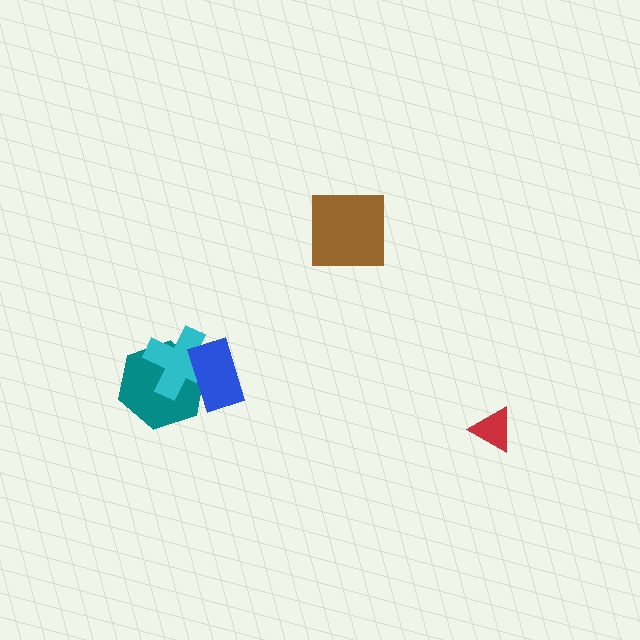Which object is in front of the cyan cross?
The blue rectangle is in front of the cyan cross.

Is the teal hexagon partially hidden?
Yes, it is partially covered by another shape.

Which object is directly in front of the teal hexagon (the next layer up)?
The cyan cross is directly in front of the teal hexagon.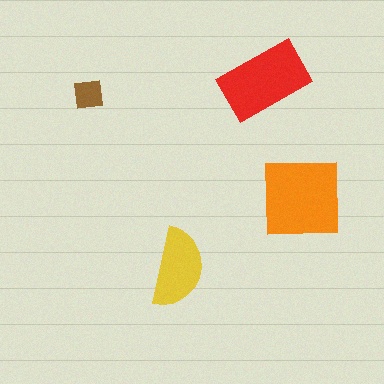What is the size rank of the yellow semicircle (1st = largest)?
3rd.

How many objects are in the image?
There are 4 objects in the image.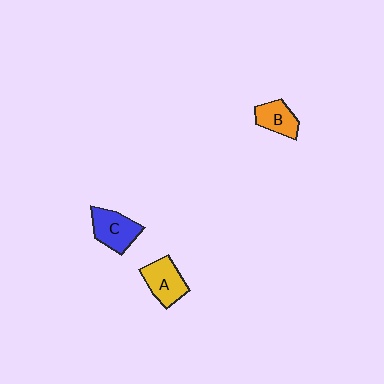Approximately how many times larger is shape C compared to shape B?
Approximately 1.3 times.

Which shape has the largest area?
Shape C (blue).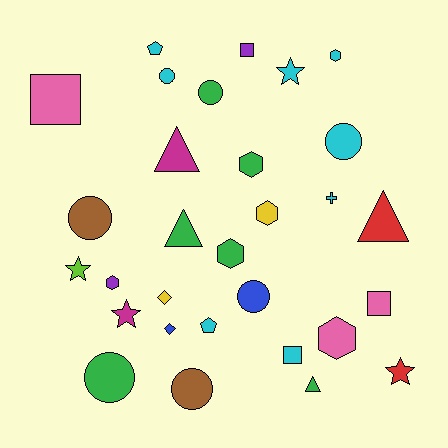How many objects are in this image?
There are 30 objects.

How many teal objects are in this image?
There are no teal objects.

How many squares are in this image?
There are 4 squares.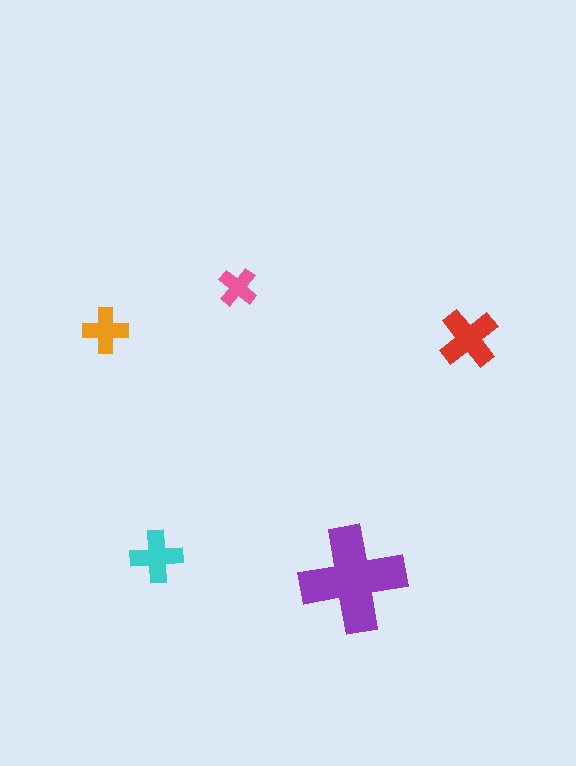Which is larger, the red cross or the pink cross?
The red one.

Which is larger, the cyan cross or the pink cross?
The cyan one.